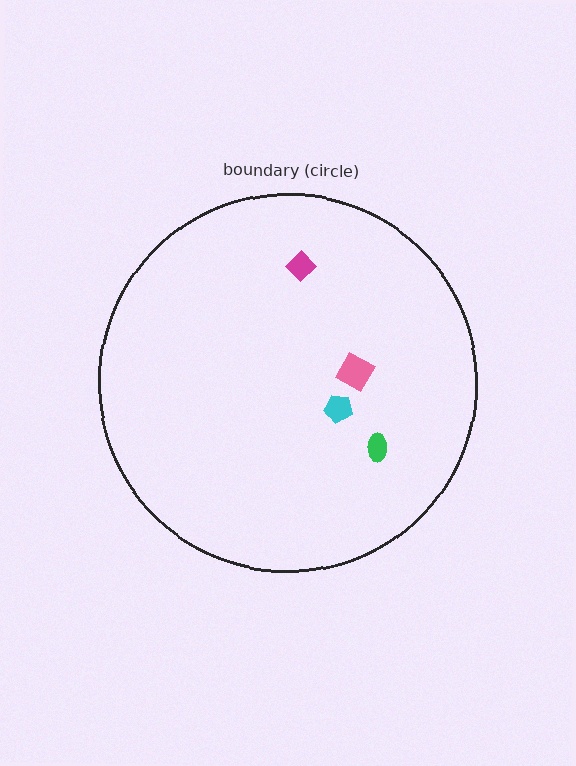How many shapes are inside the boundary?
4 inside, 0 outside.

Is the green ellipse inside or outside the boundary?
Inside.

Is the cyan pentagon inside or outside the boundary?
Inside.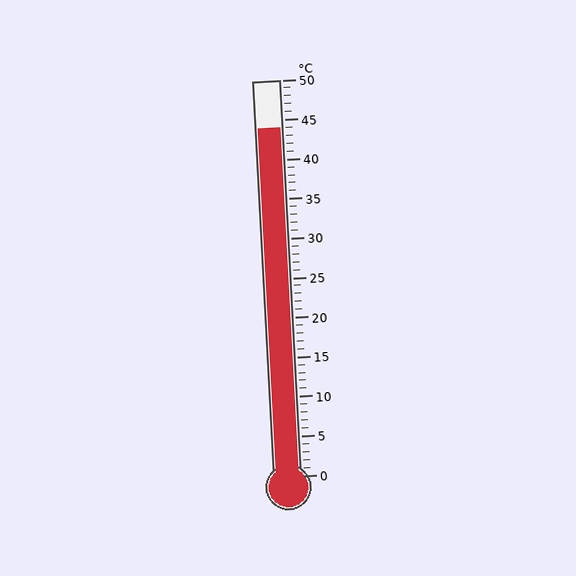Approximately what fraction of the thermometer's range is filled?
The thermometer is filled to approximately 90% of its range.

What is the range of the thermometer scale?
The thermometer scale ranges from 0°C to 50°C.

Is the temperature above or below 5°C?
The temperature is above 5°C.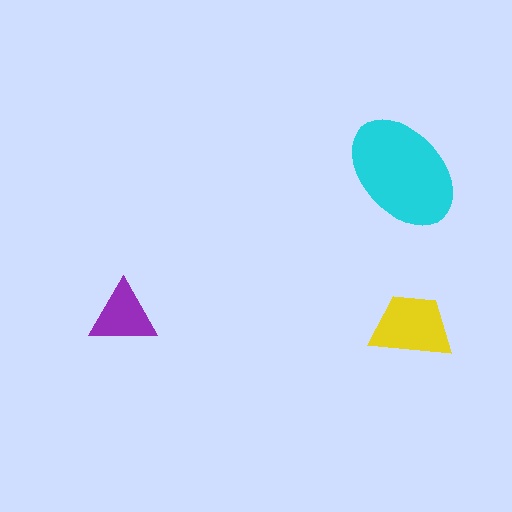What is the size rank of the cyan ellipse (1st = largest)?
1st.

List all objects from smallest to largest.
The purple triangle, the yellow trapezoid, the cyan ellipse.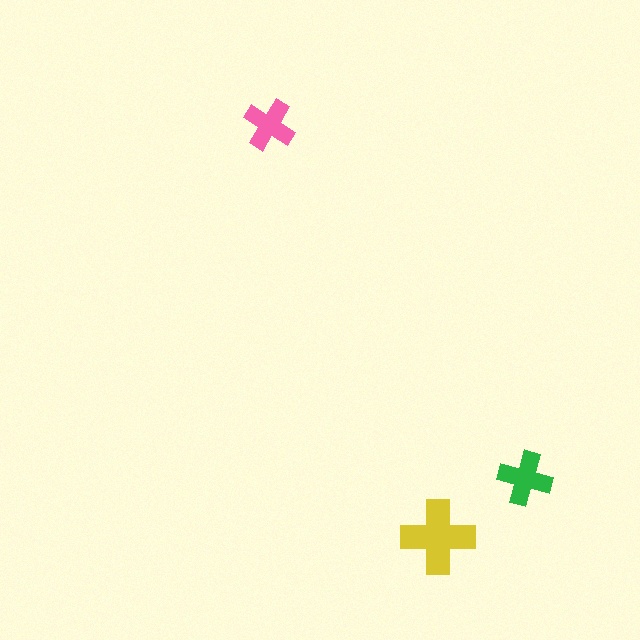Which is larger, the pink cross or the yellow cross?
The yellow one.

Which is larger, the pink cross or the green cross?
The green one.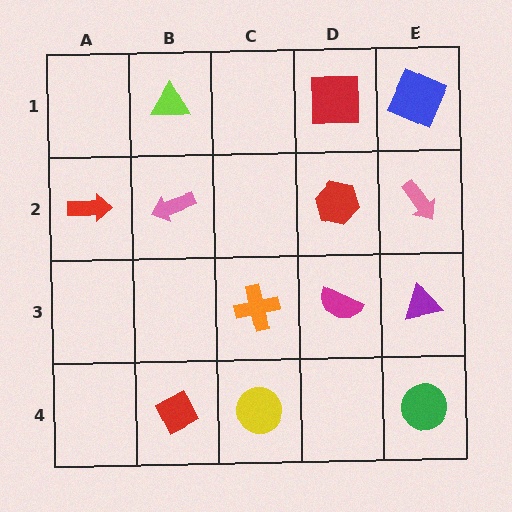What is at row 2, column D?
A red hexagon.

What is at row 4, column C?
A yellow circle.